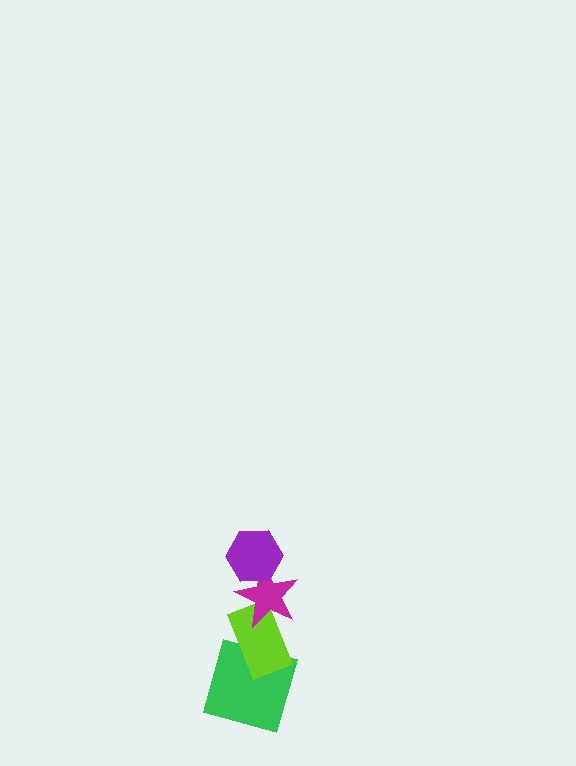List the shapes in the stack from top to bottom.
From top to bottom: the purple hexagon, the magenta star, the lime rectangle, the green square.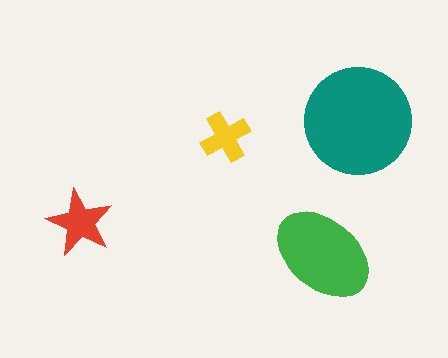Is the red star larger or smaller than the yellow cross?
Larger.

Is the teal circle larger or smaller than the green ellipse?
Larger.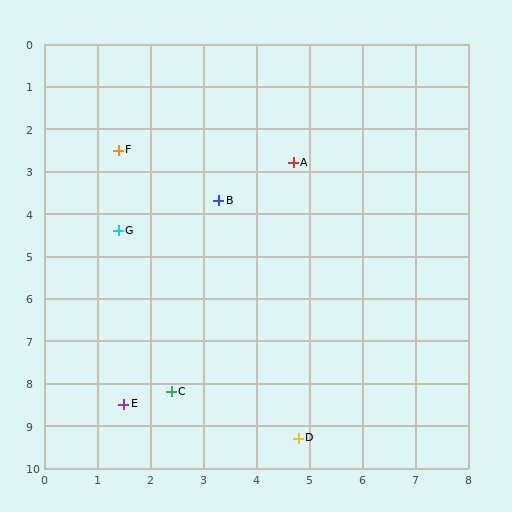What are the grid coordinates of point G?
Point G is at approximately (1.4, 4.4).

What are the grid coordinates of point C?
Point C is at approximately (2.4, 8.2).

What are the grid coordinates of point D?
Point D is at approximately (4.8, 9.3).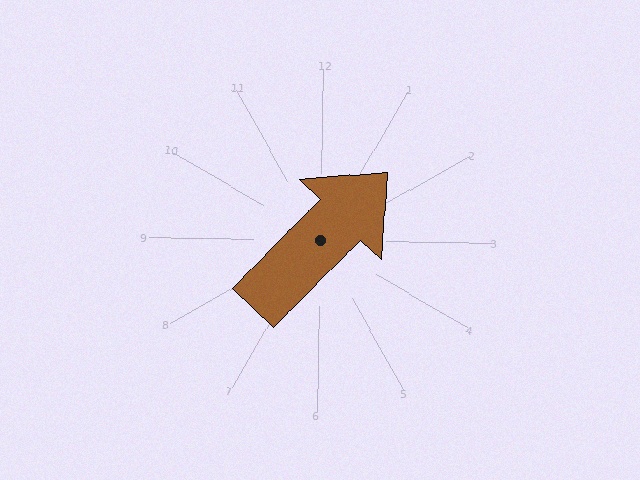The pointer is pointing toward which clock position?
Roughly 1 o'clock.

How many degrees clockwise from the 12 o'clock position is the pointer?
Approximately 44 degrees.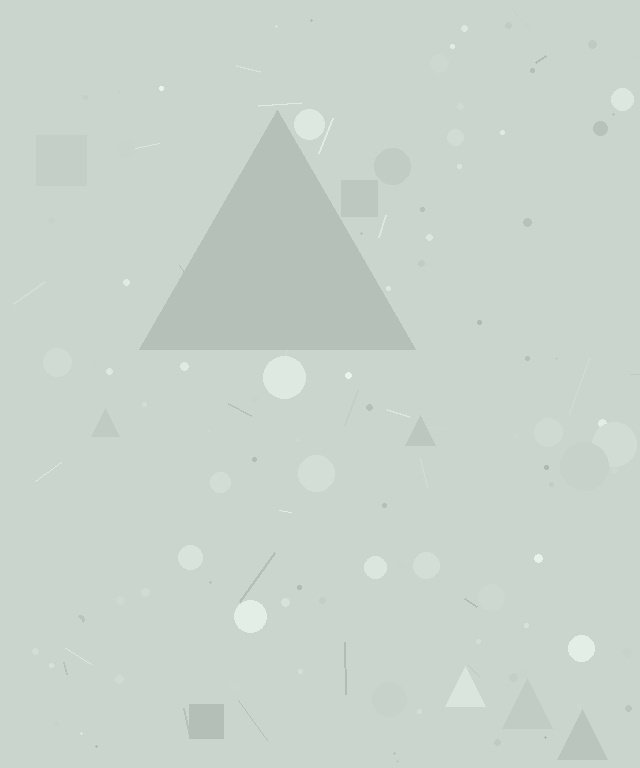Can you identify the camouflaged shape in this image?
The camouflaged shape is a triangle.